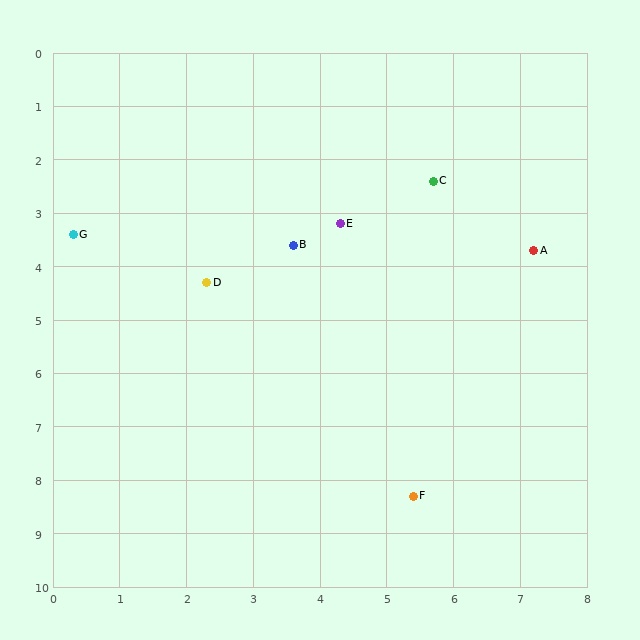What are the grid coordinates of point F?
Point F is at approximately (5.4, 8.3).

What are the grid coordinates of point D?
Point D is at approximately (2.3, 4.3).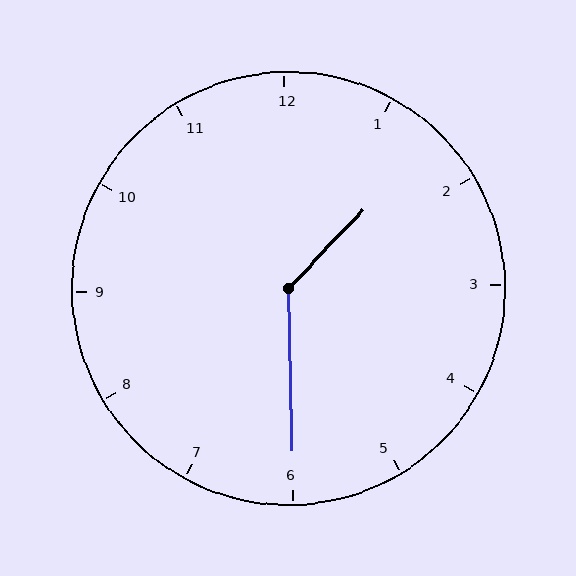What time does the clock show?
1:30.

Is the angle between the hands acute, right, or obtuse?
It is obtuse.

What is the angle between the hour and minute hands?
Approximately 135 degrees.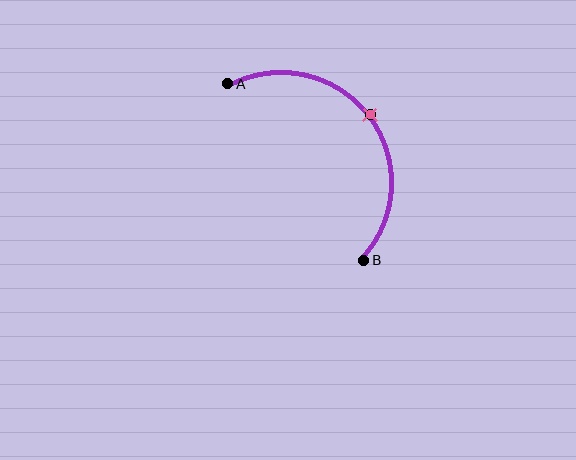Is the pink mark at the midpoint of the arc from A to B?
Yes. The pink mark lies on the arc at equal arc-length from both A and B — it is the arc midpoint.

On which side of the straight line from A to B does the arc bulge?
The arc bulges above and to the right of the straight line connecting A and B.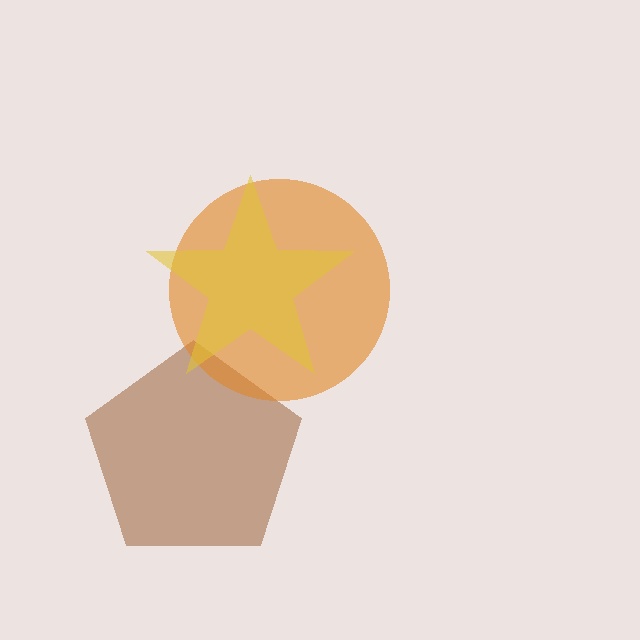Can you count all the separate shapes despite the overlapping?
Yes, there are 3 separate shapes.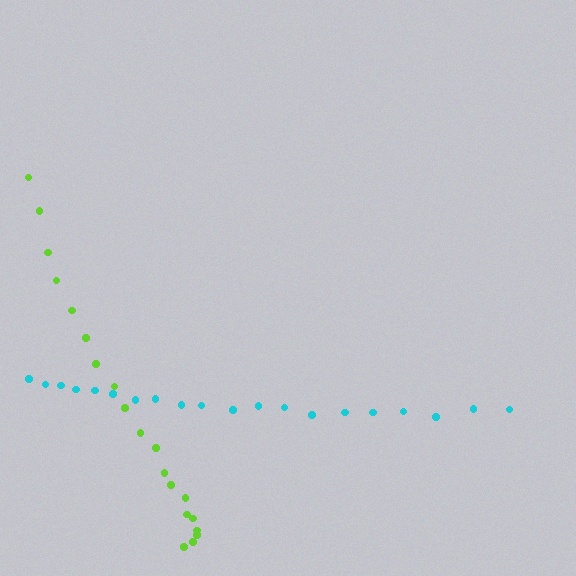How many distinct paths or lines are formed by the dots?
There are 2 distinct paths.